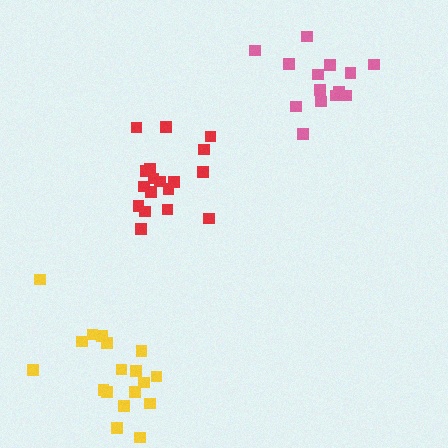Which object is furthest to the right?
The pink cluster is rightmost.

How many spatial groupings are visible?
There are 3 spatial groupings.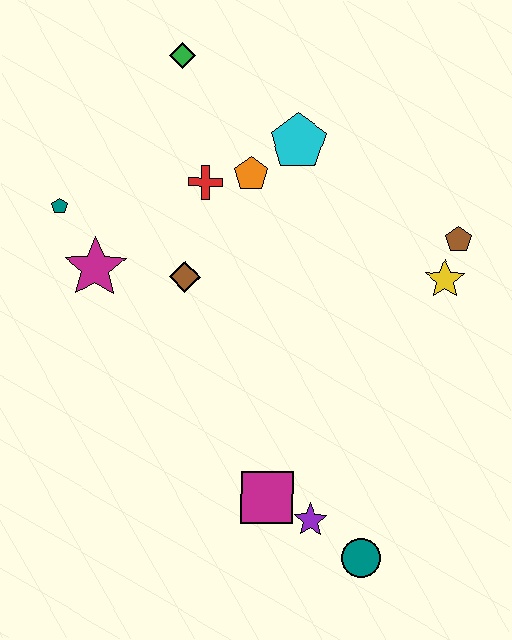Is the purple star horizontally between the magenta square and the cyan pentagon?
No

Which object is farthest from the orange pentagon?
The teal circle is farthest from the orange pentagon.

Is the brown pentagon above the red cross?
No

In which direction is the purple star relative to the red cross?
The purple star is below the red cross.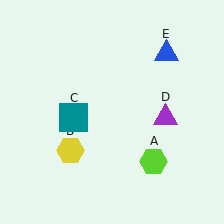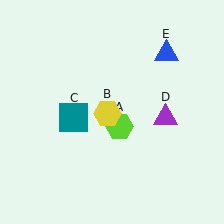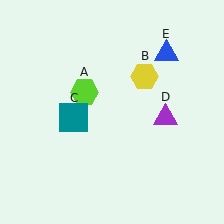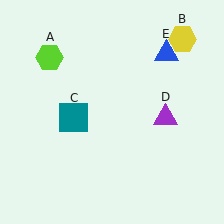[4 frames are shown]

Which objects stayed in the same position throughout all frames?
Teal square (object C) and purple triangle (object D) and blue triangle (object E) remained stationary.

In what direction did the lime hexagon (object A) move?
The lime hexagon (object A) moved up and to the left.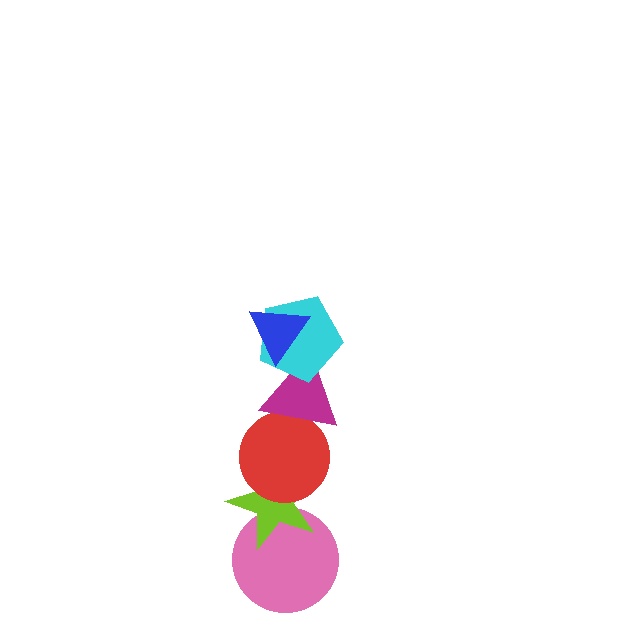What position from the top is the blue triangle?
The blue triangle is 1st from the top.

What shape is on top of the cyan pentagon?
The blue triangle is on top of the cyan pentagon.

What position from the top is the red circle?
The red circle is 4th from the top.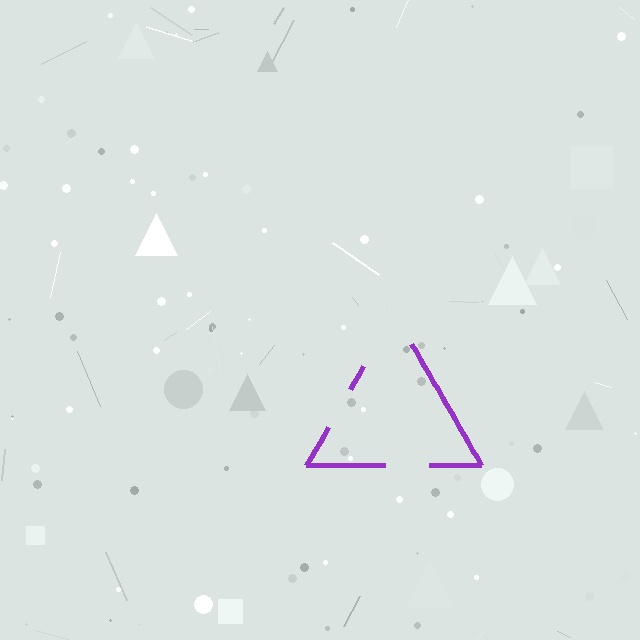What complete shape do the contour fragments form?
The contour fragments form a triangle.